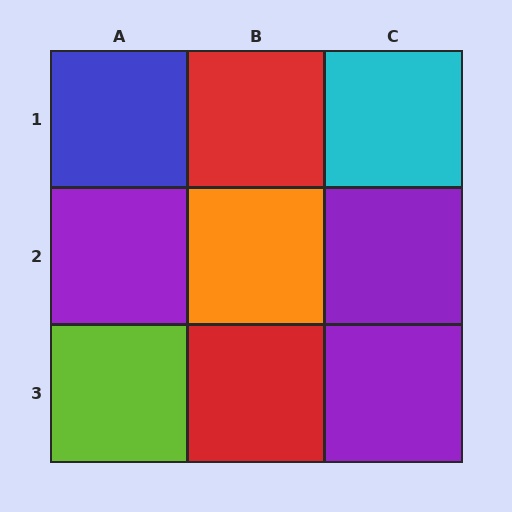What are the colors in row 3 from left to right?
Lime, red, purple.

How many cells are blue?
1 cell is blue.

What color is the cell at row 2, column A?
Purple.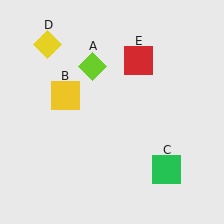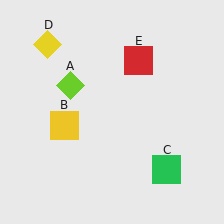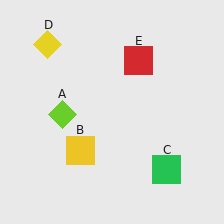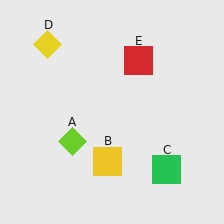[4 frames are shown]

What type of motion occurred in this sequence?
The lime diamond (object A), yellow square (object B) rotated counterclockwise around the center of the scene.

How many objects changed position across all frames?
2 objects changed position: lime diamond (object A), yellow square (object B).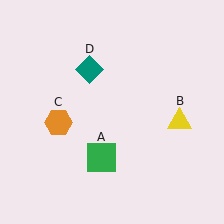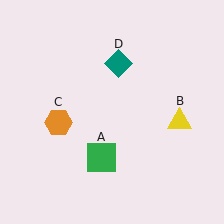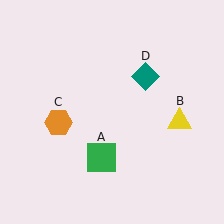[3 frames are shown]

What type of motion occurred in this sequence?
The teal diamond (object D) rotated clockwise around the center of the scene.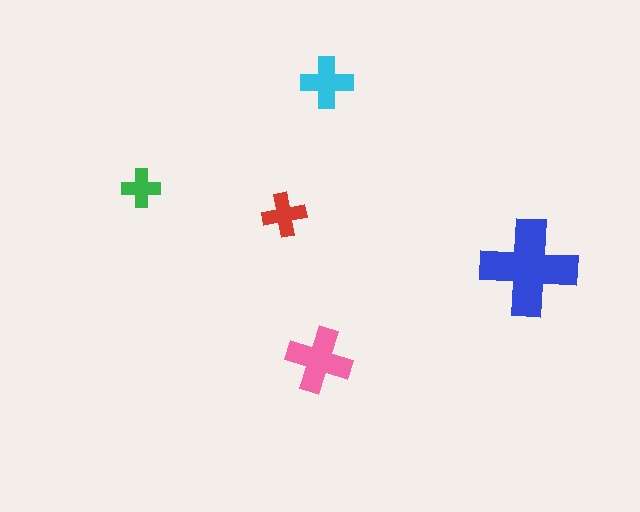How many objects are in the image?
There are 5 objects in the image.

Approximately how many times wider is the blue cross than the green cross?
About 2.5 times wider.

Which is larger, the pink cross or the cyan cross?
The pink one.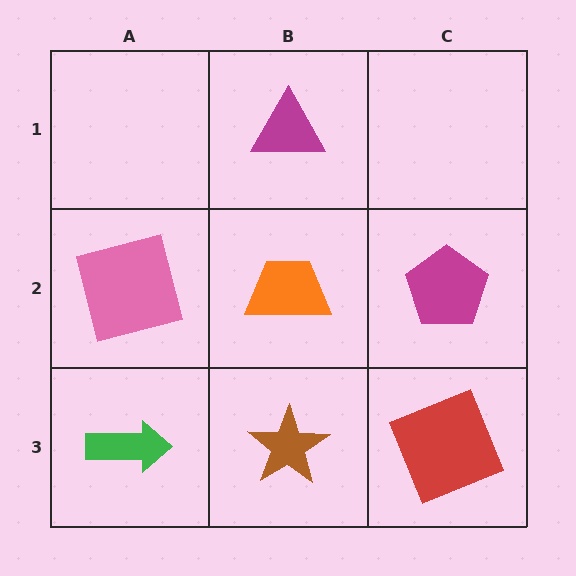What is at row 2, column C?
A magenta pentagon.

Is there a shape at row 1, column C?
No, that cell is empty.